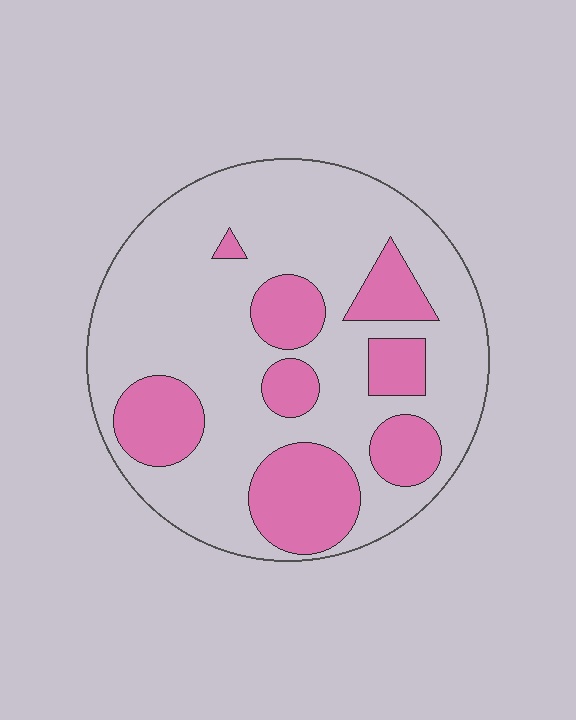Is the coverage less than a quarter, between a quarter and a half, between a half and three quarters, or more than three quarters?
Between a quarter and a half.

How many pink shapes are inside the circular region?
8.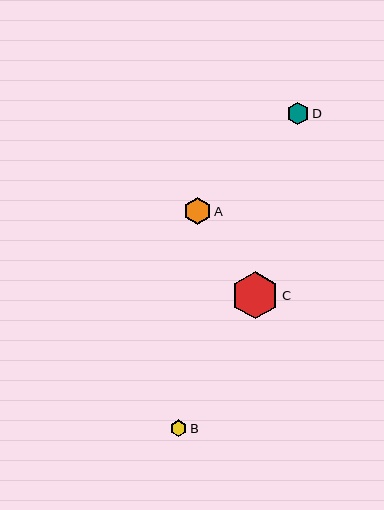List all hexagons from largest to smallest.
From largest to smallest: C, A, D, B.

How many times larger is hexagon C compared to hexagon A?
Hexagon C is approximately 1.7 times the size of hexagon A.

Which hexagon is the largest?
Hexagon C is the largest with a size of approximately 47 pixels.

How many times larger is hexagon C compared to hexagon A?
Hexagon C is approximately 1.7 times the size of hexagon A.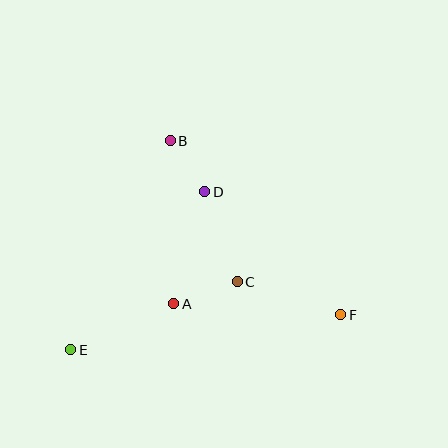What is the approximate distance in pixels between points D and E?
The distance between D and E is approximately 207 pixels.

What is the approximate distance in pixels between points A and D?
The distance between A and D is approximately 116 pixels.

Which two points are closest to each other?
Points B and D are closest to each other.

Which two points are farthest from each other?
Points E and F are farthest from each other.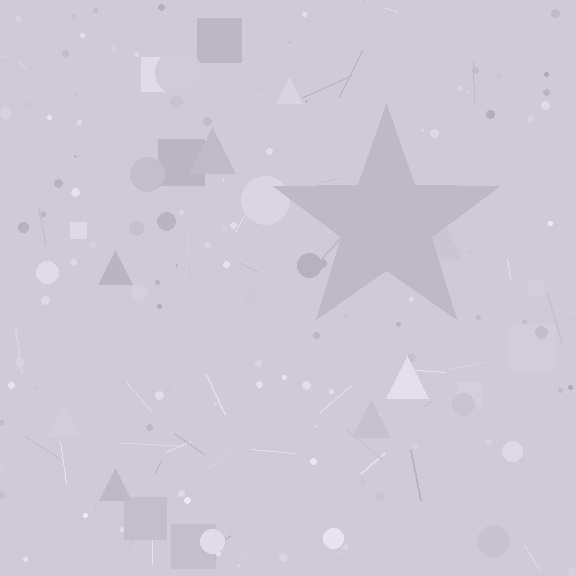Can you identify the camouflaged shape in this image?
The camouflaged shape is a star.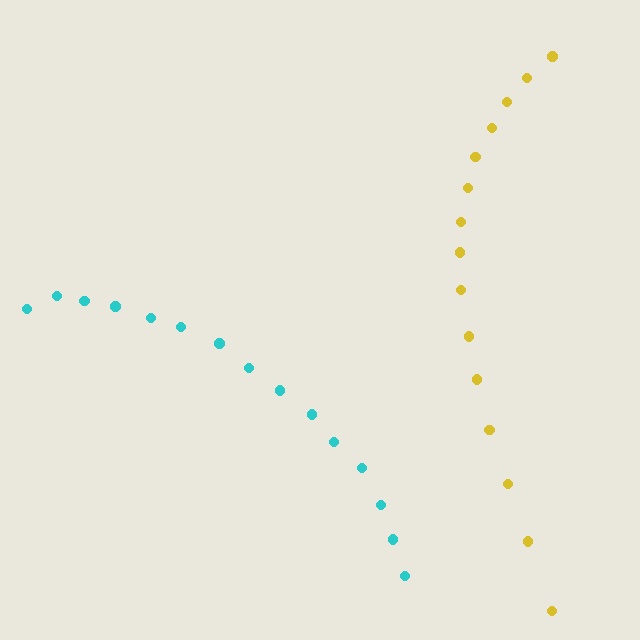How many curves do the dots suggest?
There are 2 distinct paths.